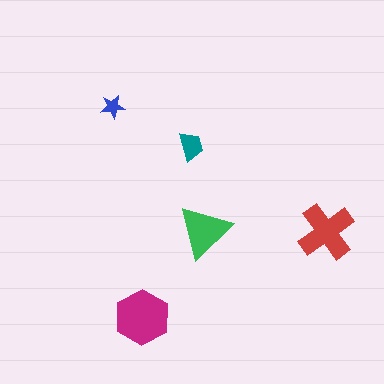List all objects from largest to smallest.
The magenta hexagon, the red cross, the green triangle, the teal trapezoid, the blue star.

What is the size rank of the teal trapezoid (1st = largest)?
4th.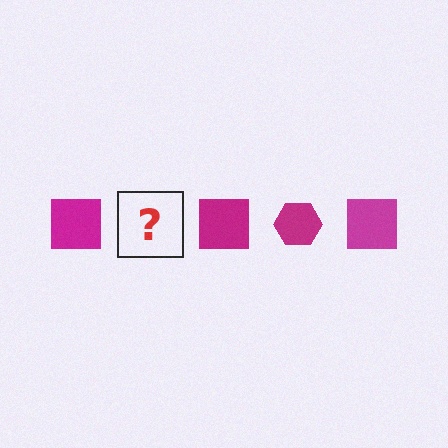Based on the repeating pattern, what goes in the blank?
The blank should be a magenta hexagon.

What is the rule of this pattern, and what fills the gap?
The rule is that the pattern cycles through square, hexagon shapes in magenta. The gap should be filled with a magenta hexagon.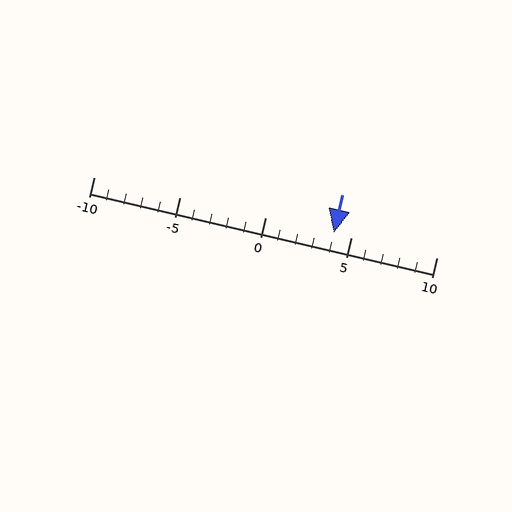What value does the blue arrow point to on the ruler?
The blue arrow points to approximately 4.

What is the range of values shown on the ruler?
The ruler shows values from -10 to 10.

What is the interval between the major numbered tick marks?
The major tick marks are spaced 5 units apart.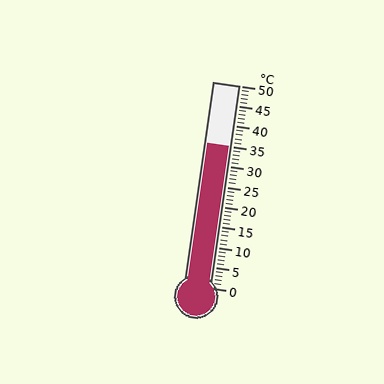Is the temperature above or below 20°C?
The temperature is above 20°C.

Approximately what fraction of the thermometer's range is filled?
The thermometer is filled to approximately 70% of its range.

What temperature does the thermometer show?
The thermometer shows approximately 35°C.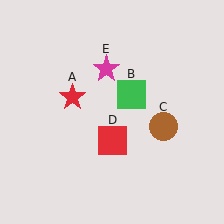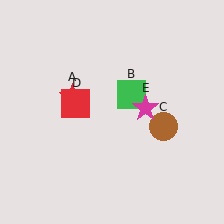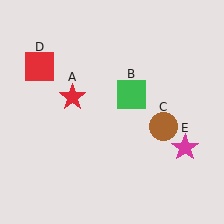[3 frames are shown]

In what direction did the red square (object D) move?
The red square (object D) moved up and to the left.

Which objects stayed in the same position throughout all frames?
Red star (object A) and green square (object B) and brown circle (object C) remained stationary.